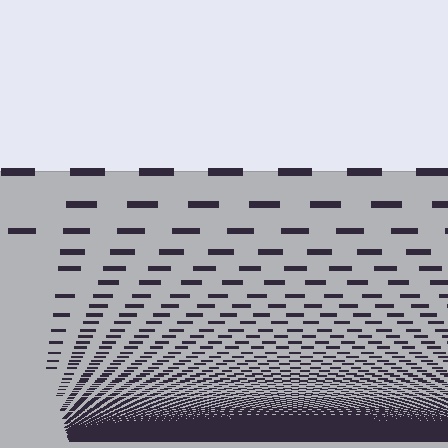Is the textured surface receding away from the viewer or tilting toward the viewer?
The surface appears to tilt toward the viewer. Texture elements get larger and sparser toward the top.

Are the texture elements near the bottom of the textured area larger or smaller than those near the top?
Smaller. The gradient is inverted — elements near the bottom are smaller and denser.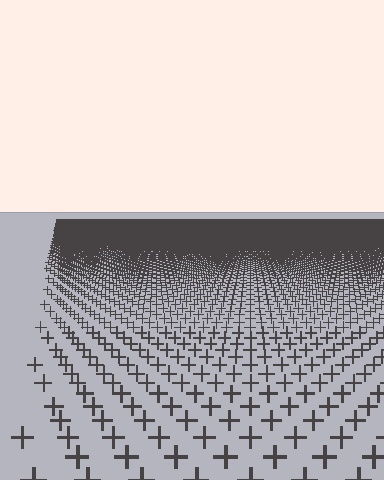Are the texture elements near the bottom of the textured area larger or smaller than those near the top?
Larger. Near the bottom, elements are closer to the viewer and appear at a bigger on-screen size.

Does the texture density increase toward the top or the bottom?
Density increases toward the top.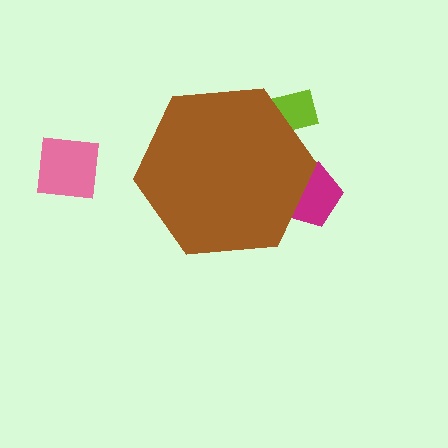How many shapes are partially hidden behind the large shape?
2 shapes are partially hidden.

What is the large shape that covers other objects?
A brown hexagon.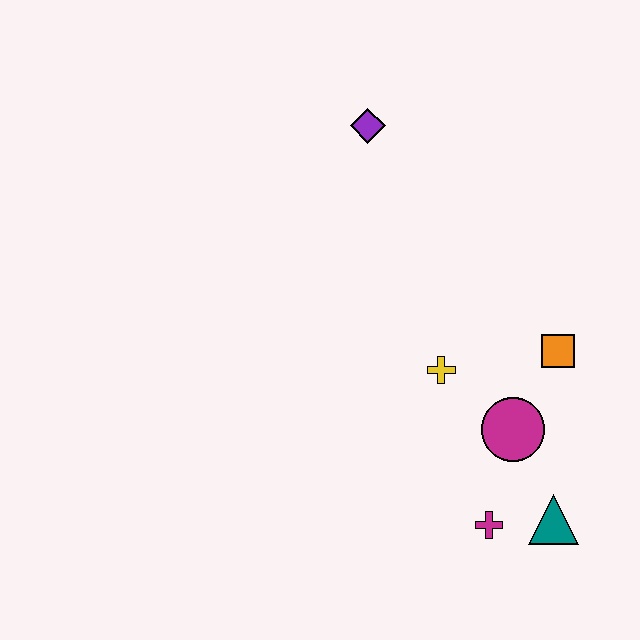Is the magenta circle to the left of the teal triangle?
Yes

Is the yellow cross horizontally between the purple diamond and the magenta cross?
Yes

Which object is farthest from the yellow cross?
The purple diamond is farthest from the yellow cross.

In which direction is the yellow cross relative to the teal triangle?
The yellow cross is above the teal triangle.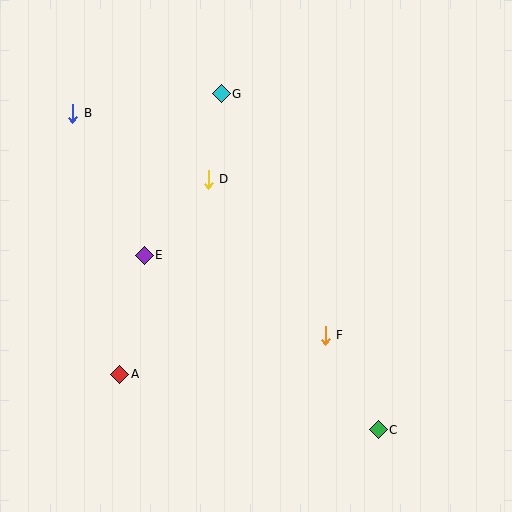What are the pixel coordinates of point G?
Point G is at (221, 94).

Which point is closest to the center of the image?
Point D at (208, 179) is closest to the center.